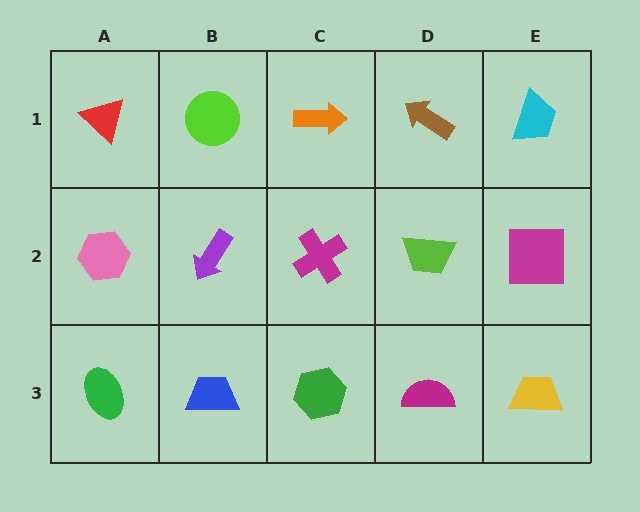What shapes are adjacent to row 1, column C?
A magenta cross (row 2, column C), a lime circle (row 1, column B), a brown arrow (row 1, column D).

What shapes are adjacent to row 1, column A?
A pink hexagon (row 2, column A), a lime circle (row 1, column B).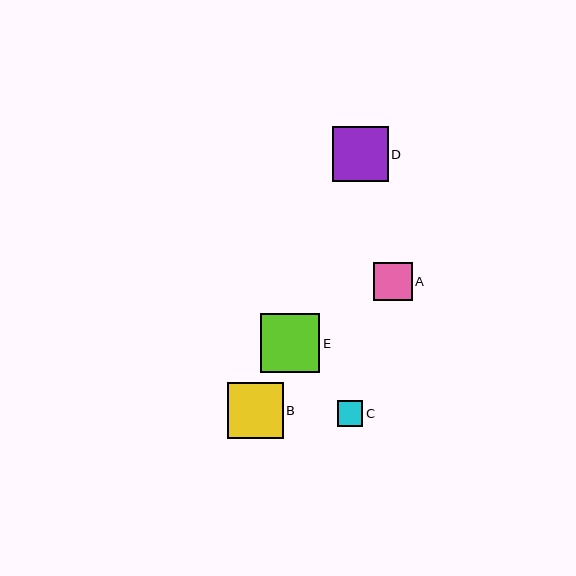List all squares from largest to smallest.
From largest to smallest: E, B, D, A, C.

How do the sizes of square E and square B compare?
Square E and square B are approximately the same size.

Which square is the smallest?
Square C is the smallest with a size of approximately 26 pixels.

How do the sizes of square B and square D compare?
Square B and square D are approximately the same size.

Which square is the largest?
Square E is the largest with a size of approximately 59 pixels.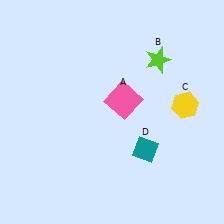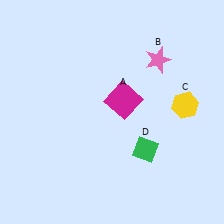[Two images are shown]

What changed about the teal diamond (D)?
In Image 1, D is teal. In Image 2, it changed to green.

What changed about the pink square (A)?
In Image 1, A is pink. In Image 2, it changed to magenta.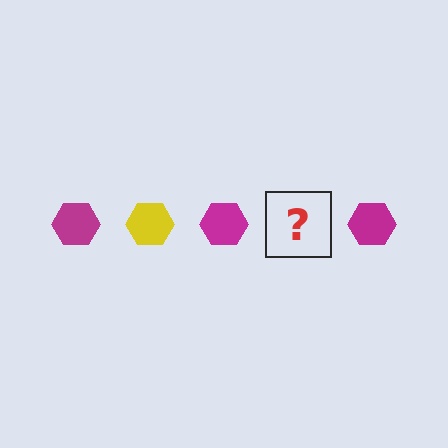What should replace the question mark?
The question mark should be replaced with a yellow hexagon.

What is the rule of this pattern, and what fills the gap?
The rule is that the pattern cycles through magenta, yellow hexagons. The gap should be filled with a yellow hexagon.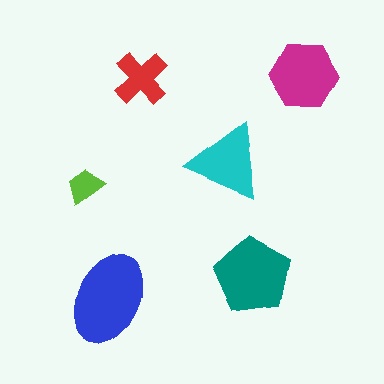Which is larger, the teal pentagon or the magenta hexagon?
The teal pentagon.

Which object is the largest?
The blue ellipse.